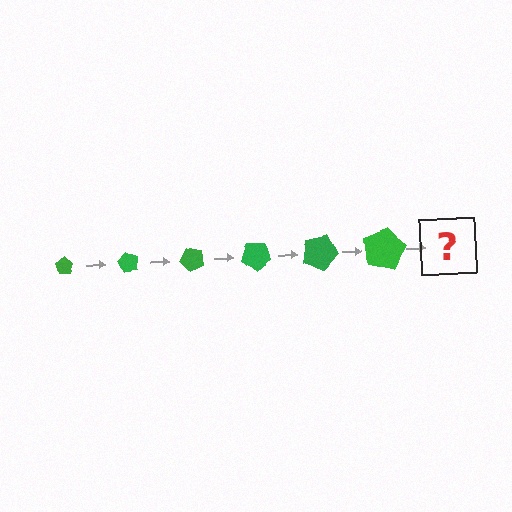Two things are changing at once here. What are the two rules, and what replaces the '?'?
The two rules are that the pentagon grows larger each step and it rotates 60 degrees each step. The '?' should be a pentagon, larger than the previous one and rotated 360 degrees from the start.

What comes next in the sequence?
The next element should be a pentagon, larger than the previous one and rotated 360 degrees from the start.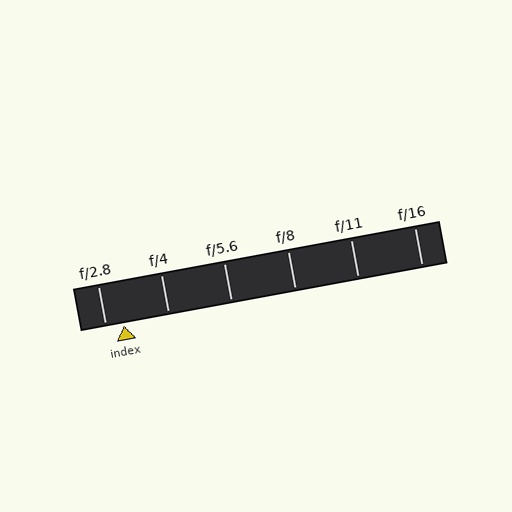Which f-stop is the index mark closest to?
The index mark is closest to f/2.8.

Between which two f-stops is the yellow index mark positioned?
The index mark is between f/2.8 and f/4.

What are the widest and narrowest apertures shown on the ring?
The widest aperture shown is f/2.8 and the narrowest is f/16.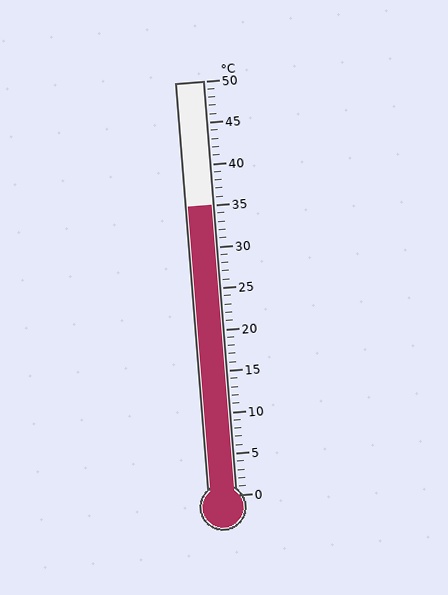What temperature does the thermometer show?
The thermometer shows approximately 35°C.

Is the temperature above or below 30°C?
The temperature is above 30°C.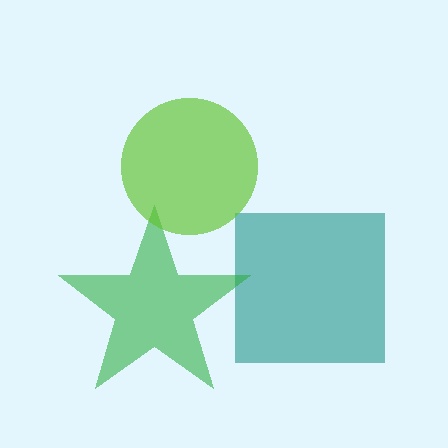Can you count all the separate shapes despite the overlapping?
Yes, there are 3 separate shapes.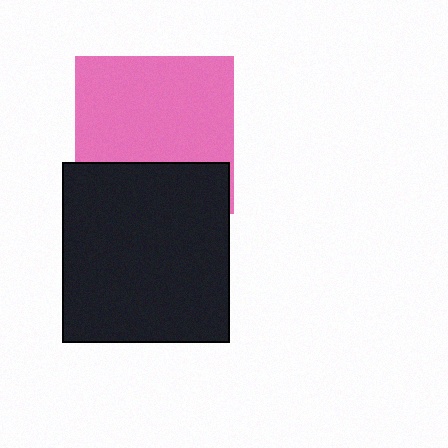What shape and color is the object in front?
The object in front is a black rectangle.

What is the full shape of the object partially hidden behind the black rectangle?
The partially hidden object is a pink square.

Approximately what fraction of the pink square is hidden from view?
Roughly 32% of the pink square is hidden behind the black rectangle.